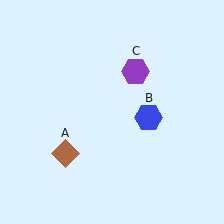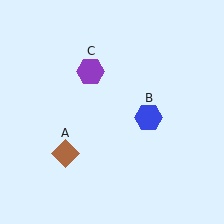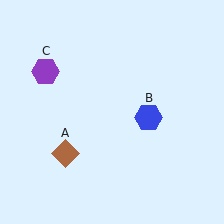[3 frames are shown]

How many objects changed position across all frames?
1 object changed position: purple hexagon (object C).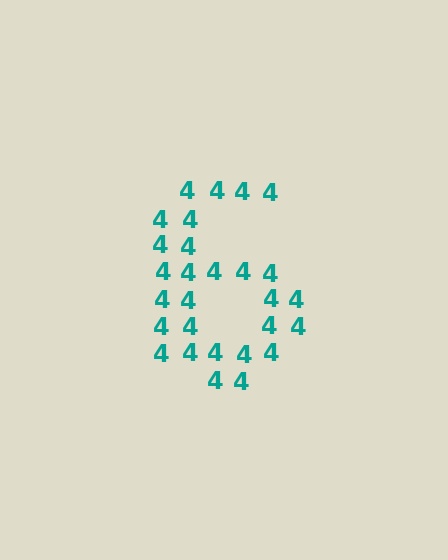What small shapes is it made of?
It is made of small digit 4's.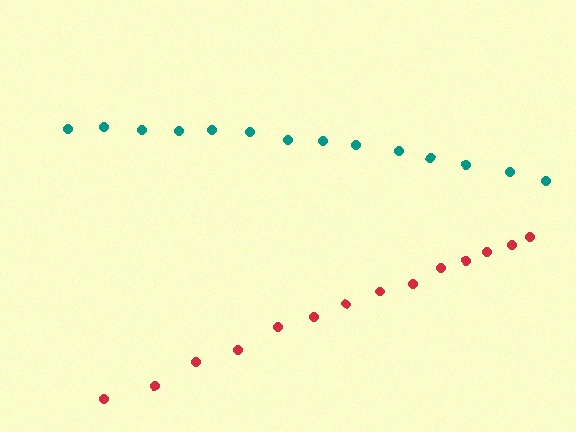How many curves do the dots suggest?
There are 2 distinct paths.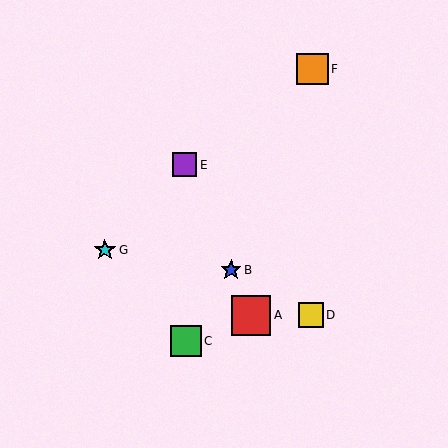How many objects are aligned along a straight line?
3 objects (A, B, E) are aligned along a straight line.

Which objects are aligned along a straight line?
Objects A, B, E are aligned along a straight line.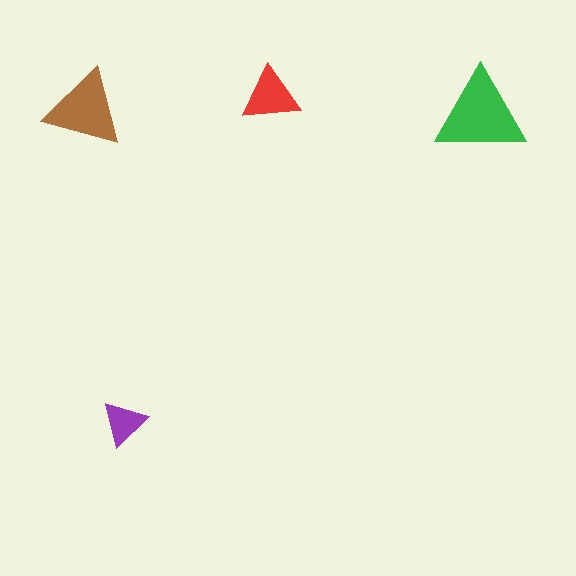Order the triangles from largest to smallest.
the green one, the brown one, the red one, the purple one.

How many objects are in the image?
There are 4 objects in the image.